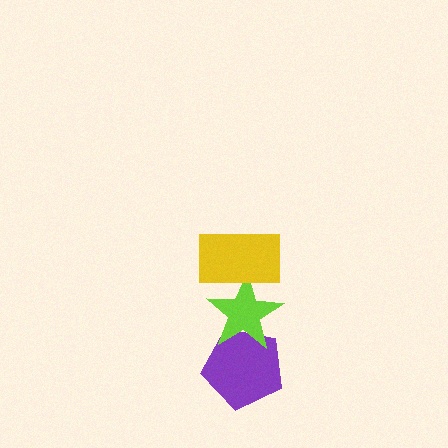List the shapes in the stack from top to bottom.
From top to bottom: the yellow rectangle, the lime star, the purple pentagon.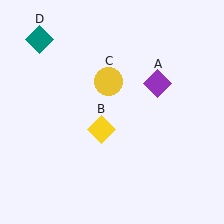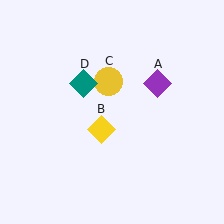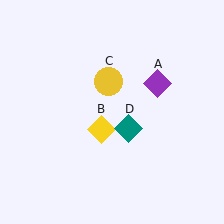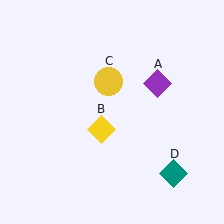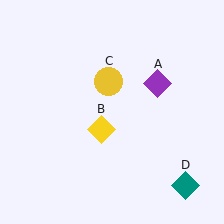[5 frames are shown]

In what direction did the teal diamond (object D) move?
The teal diamond (object D) moved down and to the right.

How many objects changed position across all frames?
1 object changed position: teal diamond (object D).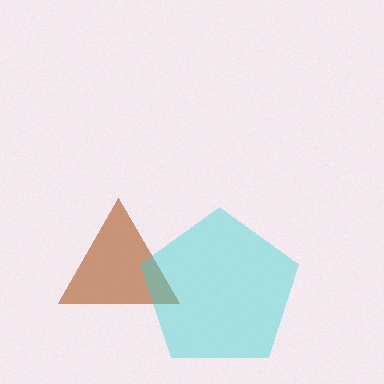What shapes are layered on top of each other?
The layered shapes are: a brown triangle, a cyan pentagon.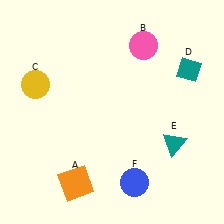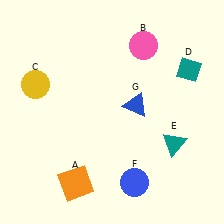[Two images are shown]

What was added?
A blue triangle (G) was added in Image 2.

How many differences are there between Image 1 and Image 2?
There is 1 difference between the two images.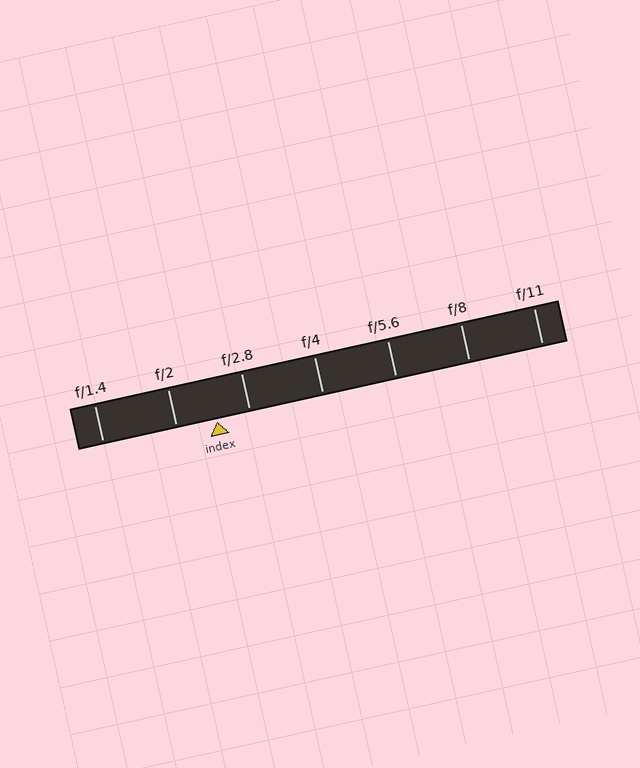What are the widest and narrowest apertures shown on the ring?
The widest aperture shown is f/1.4 and the narrowest is f/11.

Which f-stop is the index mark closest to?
The index mark is closest to f/2.8.